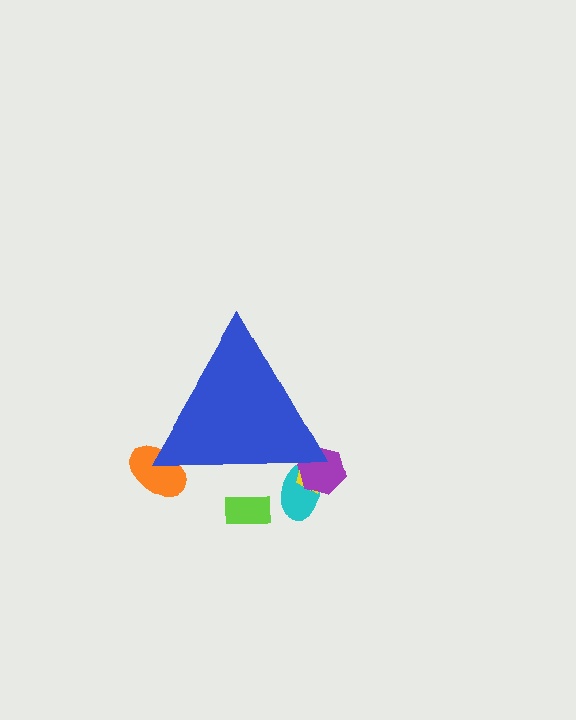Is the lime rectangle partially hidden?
Yes, the lime rectangle is partially hidden behind the blue triangle.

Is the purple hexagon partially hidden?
Yes, the purple hexagon is partially hidden behind the blue triangle.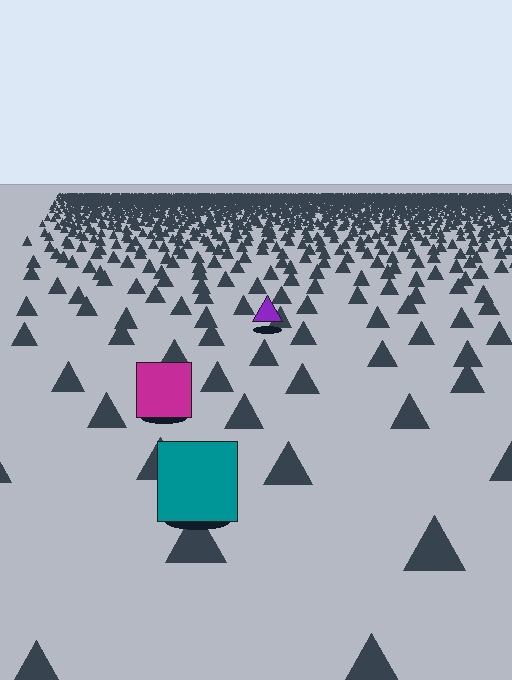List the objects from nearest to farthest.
From nearest to farthest: the teal square, the magenta square, the purple triangle.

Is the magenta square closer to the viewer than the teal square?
No. The teal square is closer — you can tell from the texture gradient: the ground texture is coarser near it.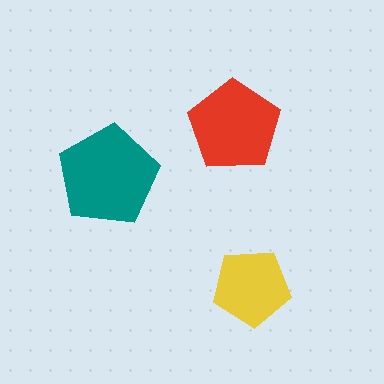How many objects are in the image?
There are 3 objects in the image.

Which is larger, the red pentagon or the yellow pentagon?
The red one.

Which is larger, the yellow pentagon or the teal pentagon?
The teal one.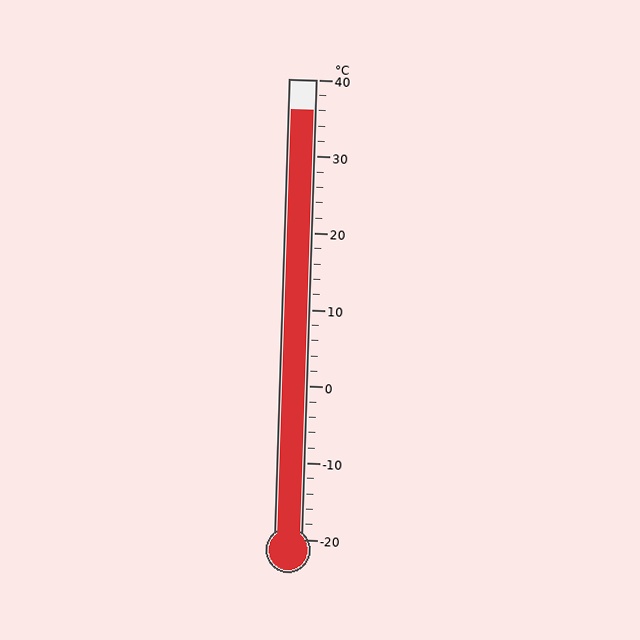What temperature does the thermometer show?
The thermometer shows approximately 36°C.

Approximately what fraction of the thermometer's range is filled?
The thermometer is filled to approximately 95% of its range.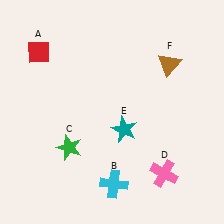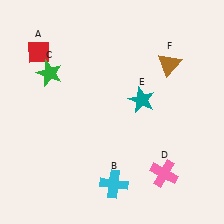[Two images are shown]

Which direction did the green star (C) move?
The green star (C) moved up.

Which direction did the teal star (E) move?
The teal star (E) moved up.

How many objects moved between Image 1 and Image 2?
2 objects moved between the two images.